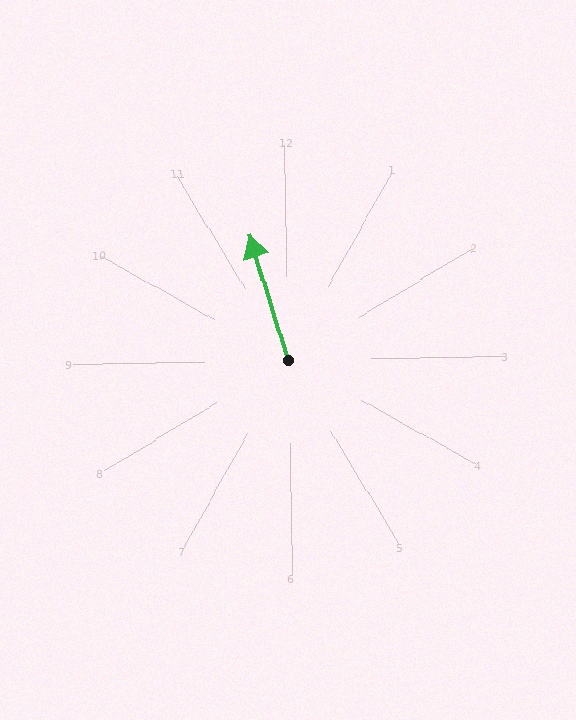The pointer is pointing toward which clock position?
Roughly 11 o'clock.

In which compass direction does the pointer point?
North.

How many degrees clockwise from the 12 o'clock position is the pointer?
Approximately 344 degrees.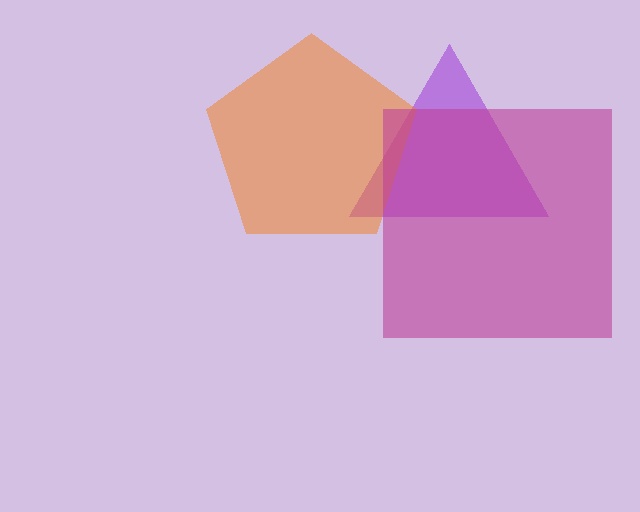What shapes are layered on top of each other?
The layered shapes are: a purple triangle, an orange pentagon, a magenta square.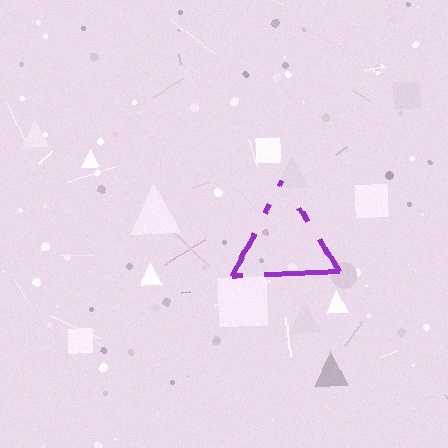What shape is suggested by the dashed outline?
The dashed outline suggests a triangle.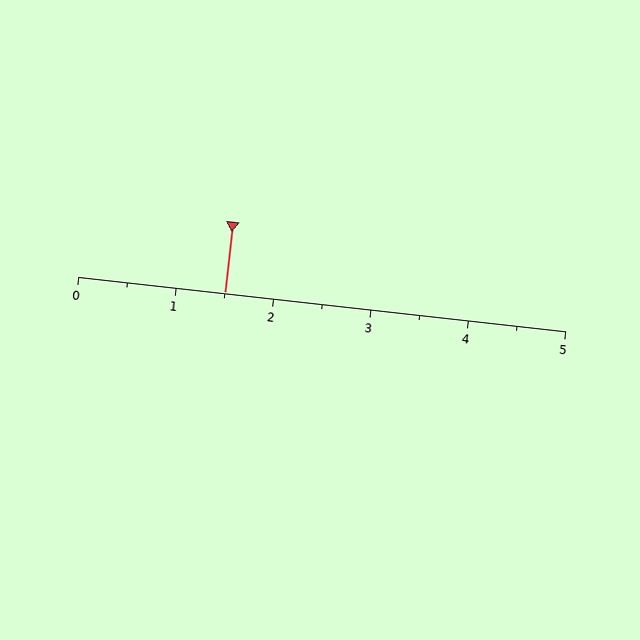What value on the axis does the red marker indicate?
The marker indicates approximately 1.5.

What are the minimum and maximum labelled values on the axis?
The axis runs from 0 to 5.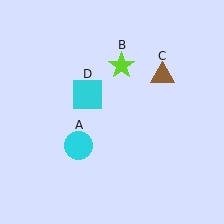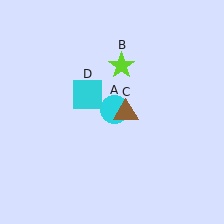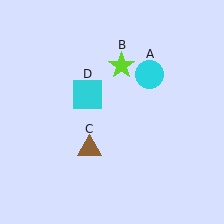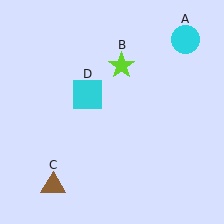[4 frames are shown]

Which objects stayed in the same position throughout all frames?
Lime star (object B) and cyan square (object D) remained stationary.